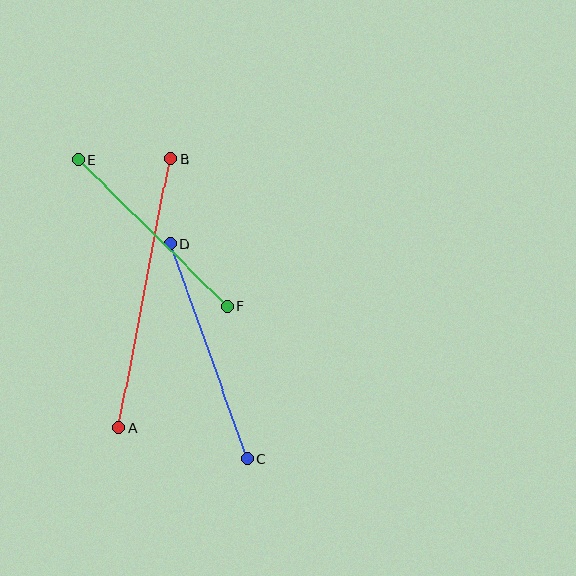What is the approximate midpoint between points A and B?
The midpoint is at approximately (145, 294) pixels.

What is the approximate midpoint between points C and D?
The midpoint is at approximately (209, 351) pixels.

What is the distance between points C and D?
The distance is approximately 228 pixels.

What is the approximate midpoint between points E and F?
The midpoint is at approximately (152, 233) pixels.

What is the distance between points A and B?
The distance is approximately 274 pixels.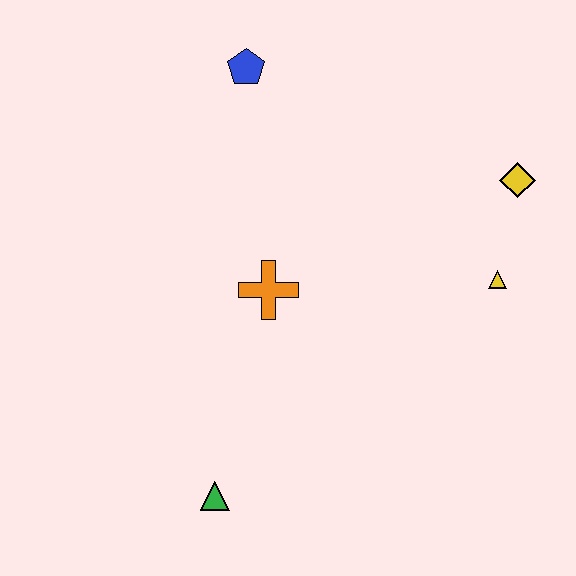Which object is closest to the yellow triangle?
The yellow diamond is closest to the yellow triangle.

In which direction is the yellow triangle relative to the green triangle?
The yellow triangle is to the right of the green triangle.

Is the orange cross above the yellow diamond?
No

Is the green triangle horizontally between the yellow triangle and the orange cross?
No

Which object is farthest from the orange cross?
The yellow diamond is farthest from the orange cross.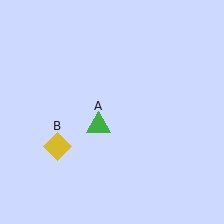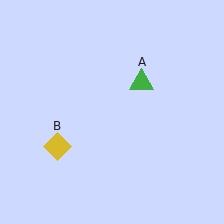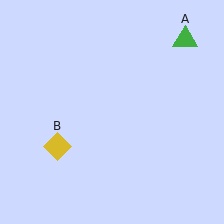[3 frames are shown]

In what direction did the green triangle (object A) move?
The green triangle (object A) moved up and to the right.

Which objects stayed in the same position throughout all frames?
Yellow diamond (object B) remained stationary.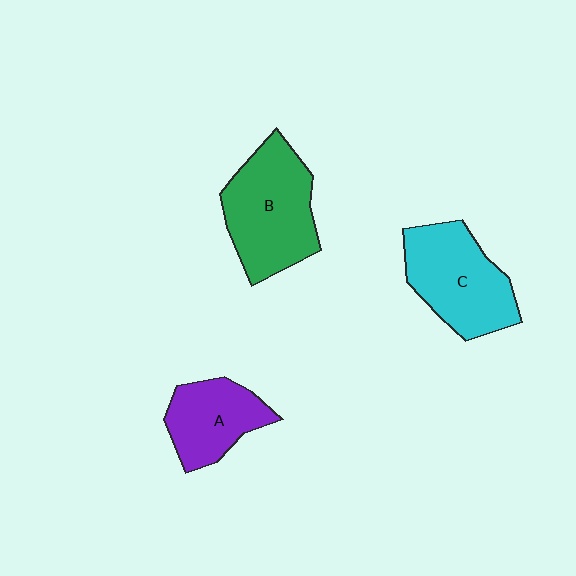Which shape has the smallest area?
Shape A (purple).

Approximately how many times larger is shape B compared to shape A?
Approximately 1.5 times.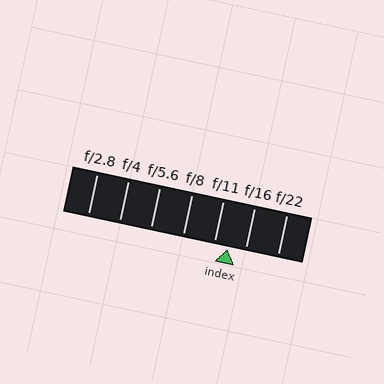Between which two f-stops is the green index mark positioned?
The index mark is between f/11 and f/16.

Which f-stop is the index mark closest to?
The index mark is closest to f/11.